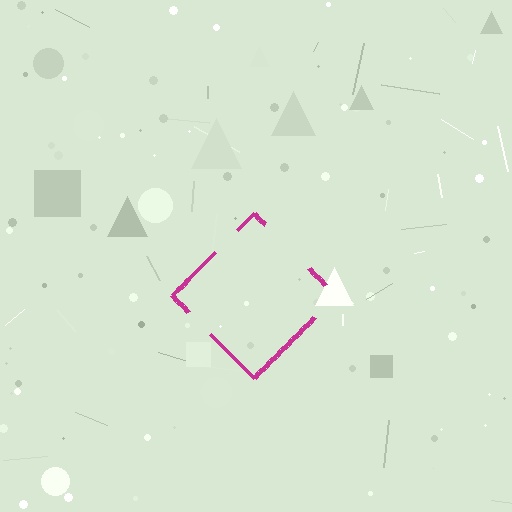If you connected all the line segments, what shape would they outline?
They would outline a diamond.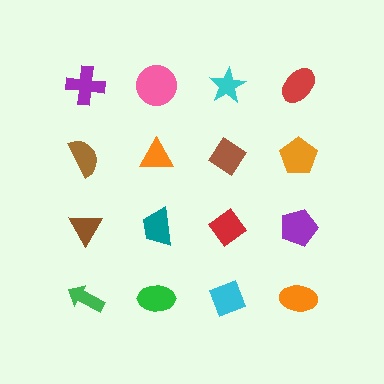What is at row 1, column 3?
A cyan star.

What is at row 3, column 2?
A teal trapezoid.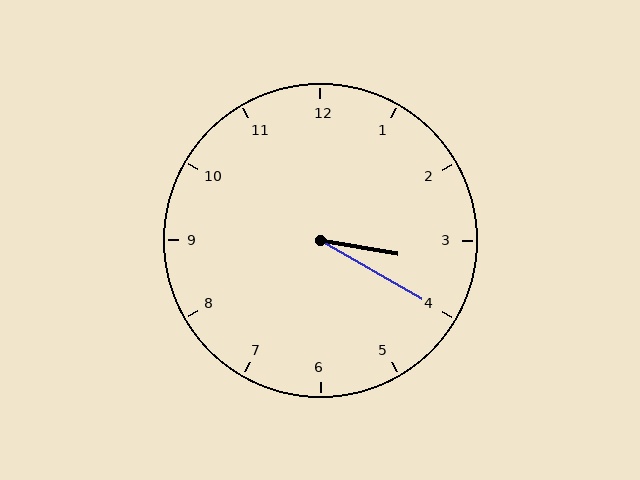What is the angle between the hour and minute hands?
Approximately 20 degrees.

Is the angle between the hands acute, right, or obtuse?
It is acute.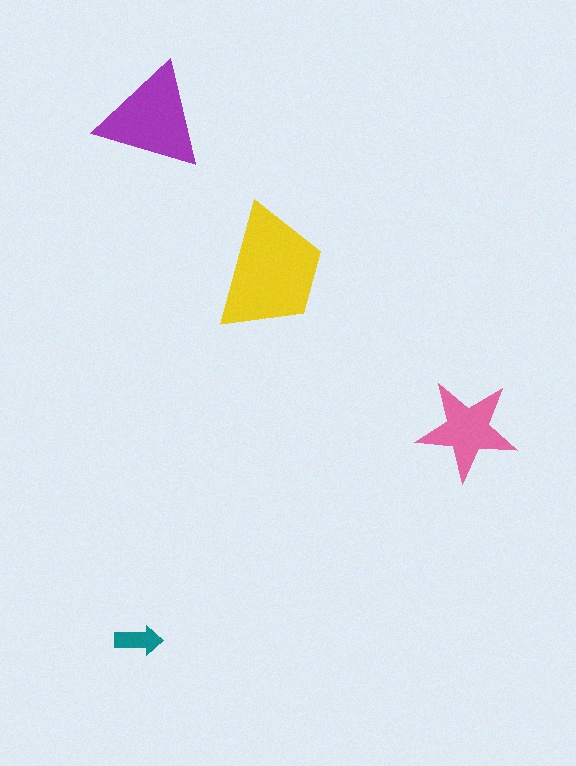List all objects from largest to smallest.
The yellow trapezoid, the purple triangle, the pink star, the teal arrow.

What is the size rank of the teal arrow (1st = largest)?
4th.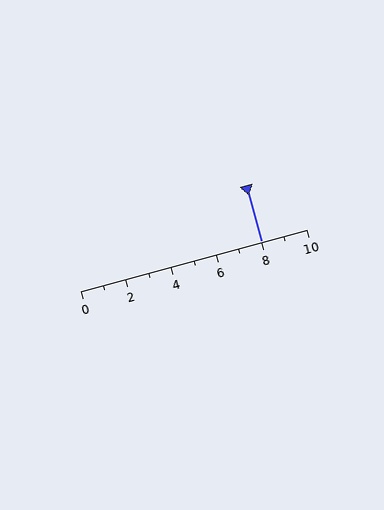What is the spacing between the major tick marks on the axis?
The major ticks are spaced 2 apart.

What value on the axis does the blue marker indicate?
The marker indicates approximately 8.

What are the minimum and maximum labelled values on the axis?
The axis runs from 0 to 10.